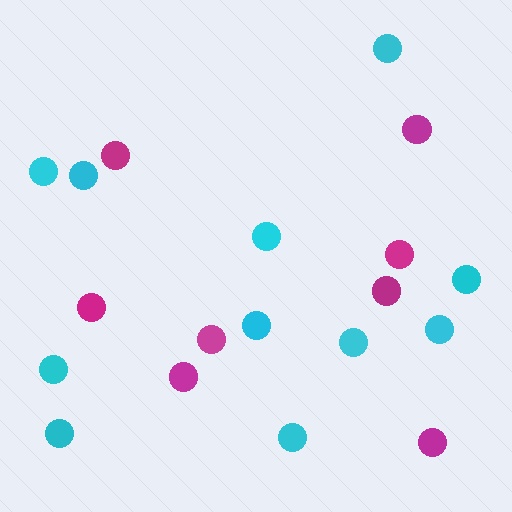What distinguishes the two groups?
There are 2 groups: one group of cyan circles (11) and one group of magenta circles (8).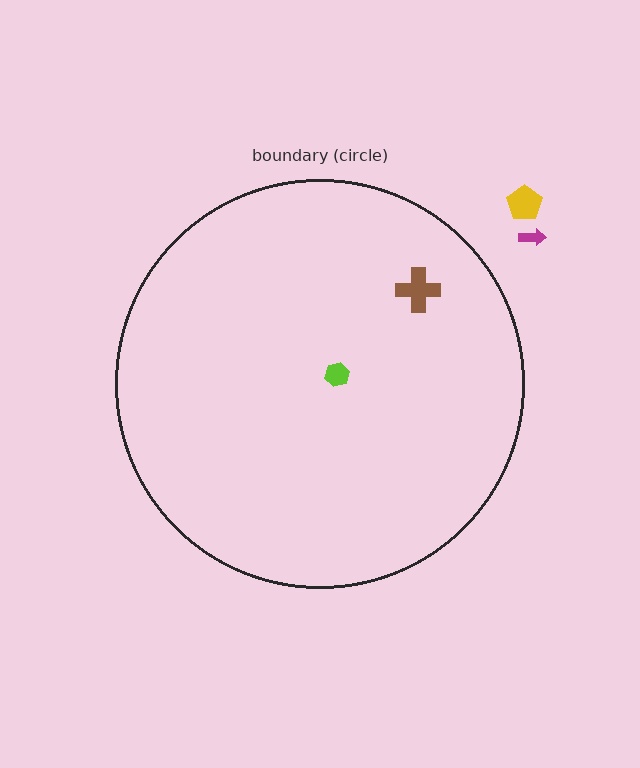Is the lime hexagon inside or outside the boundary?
Inside.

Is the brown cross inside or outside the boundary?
Inside.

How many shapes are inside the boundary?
2 inside, 2 outside.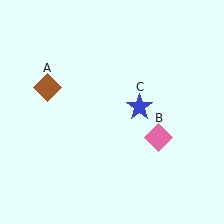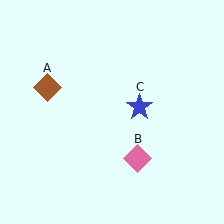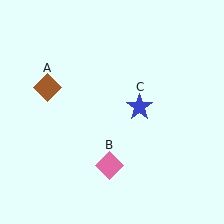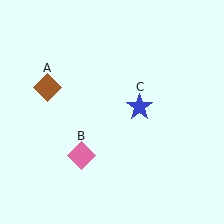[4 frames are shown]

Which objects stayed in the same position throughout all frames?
Brown diamond (object A) and blue star (object C) remained stationary.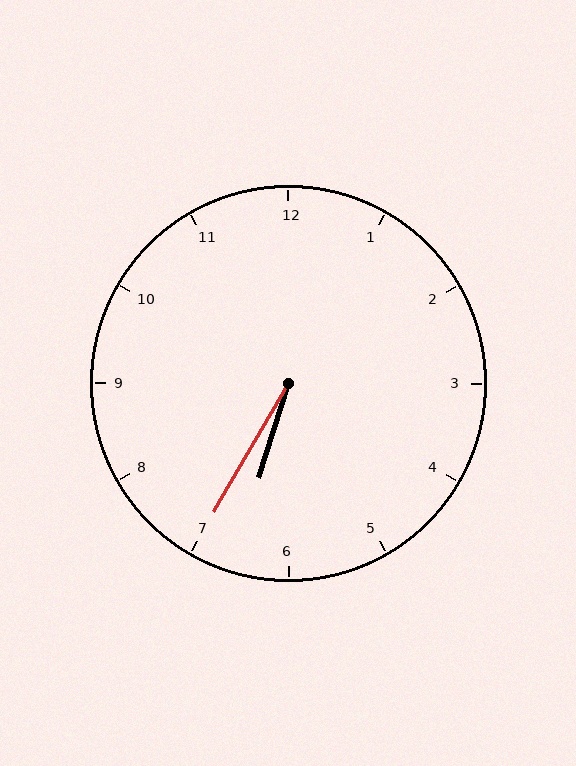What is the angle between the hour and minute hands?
Approximately 12 degrees.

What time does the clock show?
6:35.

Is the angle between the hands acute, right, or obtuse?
It is acute.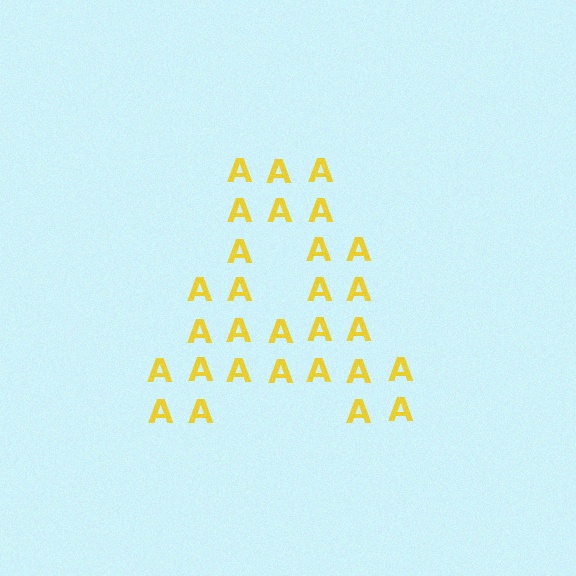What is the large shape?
The large shape is the letter A.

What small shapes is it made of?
It is made of small letter A's.